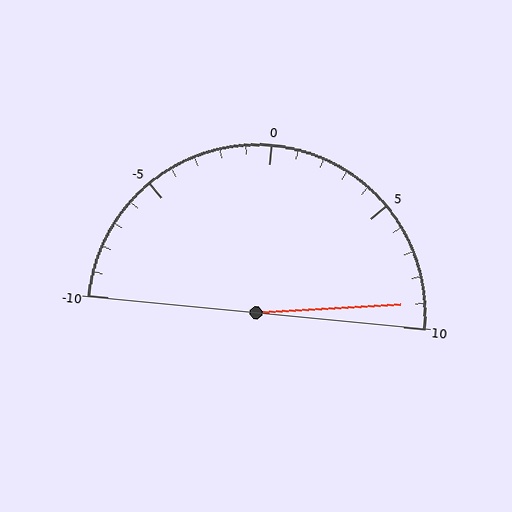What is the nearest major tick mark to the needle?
The nearest major tick mark is 10.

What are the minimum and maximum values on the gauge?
The gauge ranges from -10 to 10.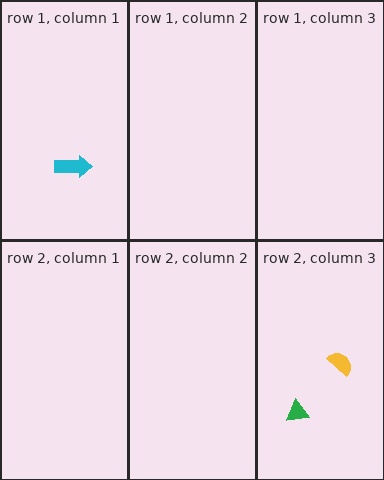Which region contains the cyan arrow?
The row 1, column 1 region.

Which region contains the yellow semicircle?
The row 2, column 3 region.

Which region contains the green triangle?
The row 2, column 3 region.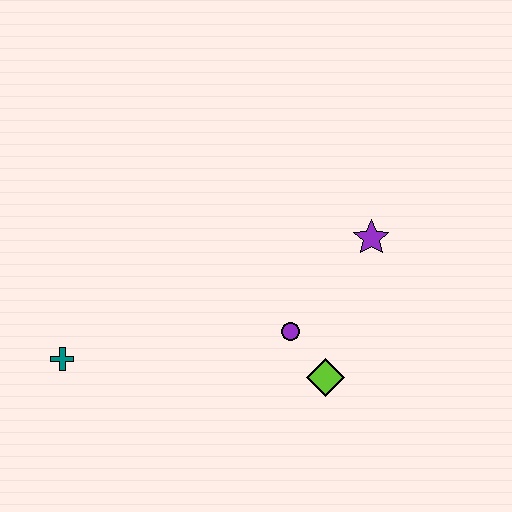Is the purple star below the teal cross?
No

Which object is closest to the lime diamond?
The purple circle is closest to the lime diamond.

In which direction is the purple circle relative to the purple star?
The purple circle is below the purple star.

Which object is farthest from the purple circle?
The teal cross is farthest from the purple circle.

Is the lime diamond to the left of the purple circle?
No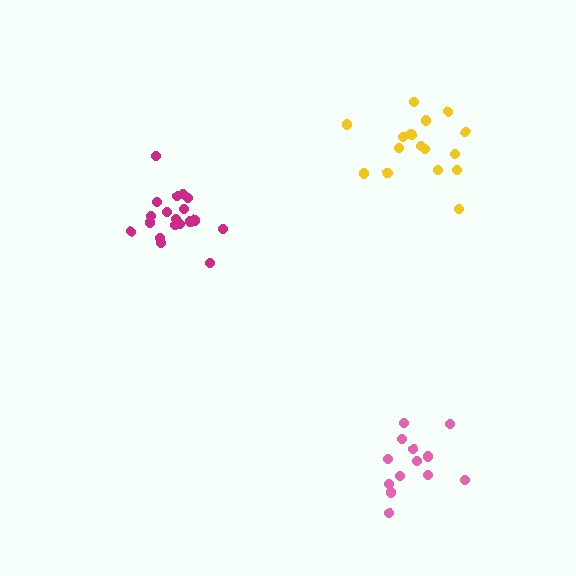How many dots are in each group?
Group 1: 19 dots, Group 2: 13 dots, Group 3: 17 dots (49 total).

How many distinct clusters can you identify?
There are 3 distinct clusters.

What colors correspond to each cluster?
The clusters are colored: magenta, pink, yellow.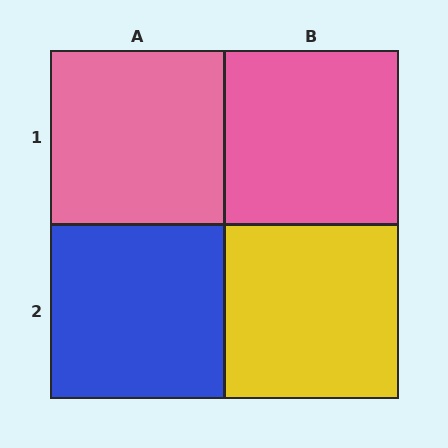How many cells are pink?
2 cells are pink.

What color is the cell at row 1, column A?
Pink.